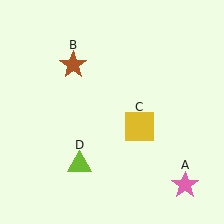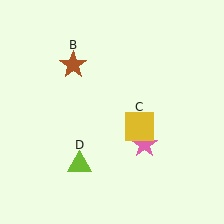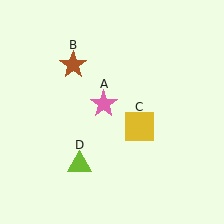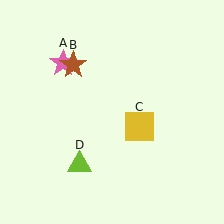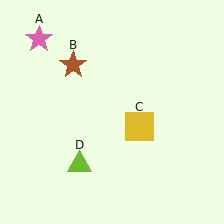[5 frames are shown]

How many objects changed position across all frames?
1 object changed position: pink star (object A).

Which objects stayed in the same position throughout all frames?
Brown star (object B) and yellow square (object C) and lime triangle (object D) remained stationary.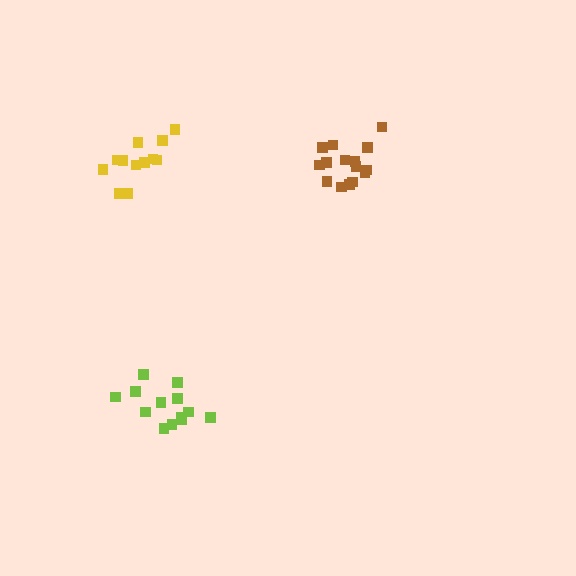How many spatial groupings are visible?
There are 3 spatial groupings.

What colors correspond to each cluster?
The clusters are colored: brown, lime, yellow.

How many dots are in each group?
Group 1: 15 dots, Group 2: 13 dots, Group 3: 12 dots (40 total).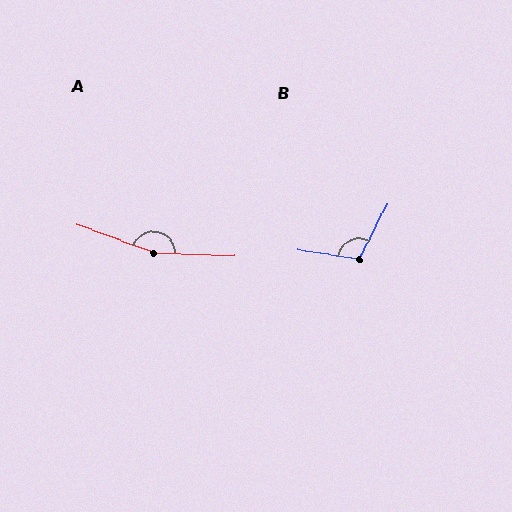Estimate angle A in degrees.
Approximately 162 degrees.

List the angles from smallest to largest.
B (109°), A (162°).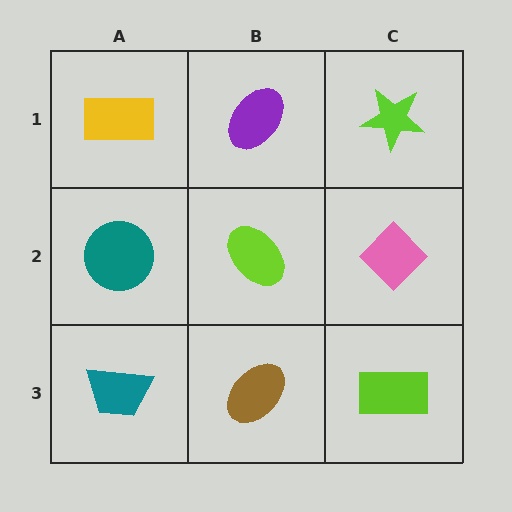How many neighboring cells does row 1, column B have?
3.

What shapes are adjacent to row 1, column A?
A teal circle (row 2, column A), a purple ellipse (row 1, column B).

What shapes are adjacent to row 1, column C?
A pink diamond (row 2, column C), a purple ellipse (row 1, column B).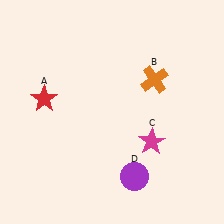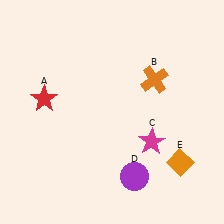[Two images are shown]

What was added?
An orange diamond (E) was added in Image 2.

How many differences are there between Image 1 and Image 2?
There is 1 difference between the two images.